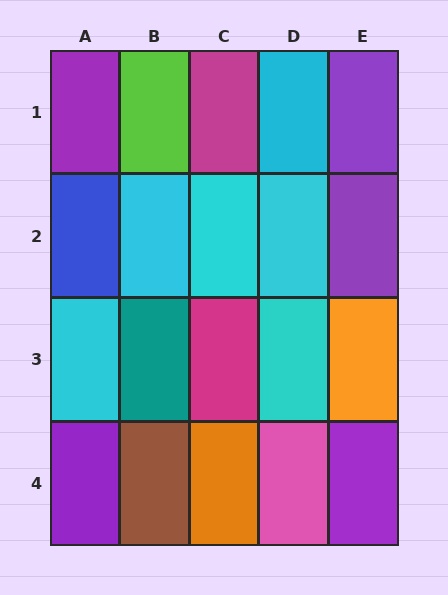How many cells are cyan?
6 cells are cyan.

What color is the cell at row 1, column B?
Lime.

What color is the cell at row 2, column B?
Cyan.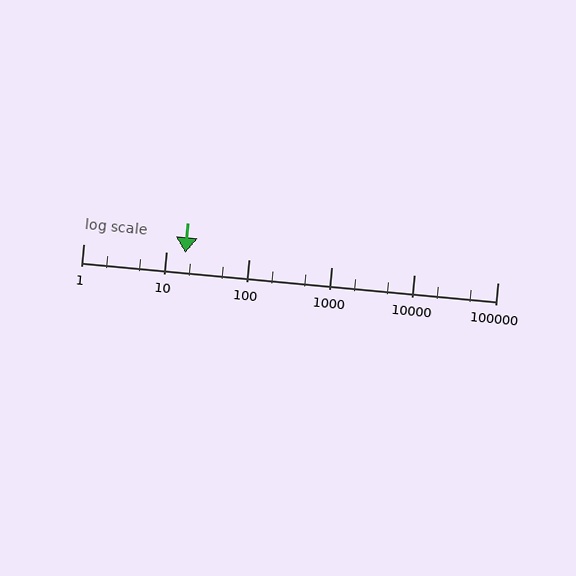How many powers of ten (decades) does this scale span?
The scale spans 5 decades, from 1 to 100000.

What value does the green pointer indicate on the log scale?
The pointer indicates approximately 17.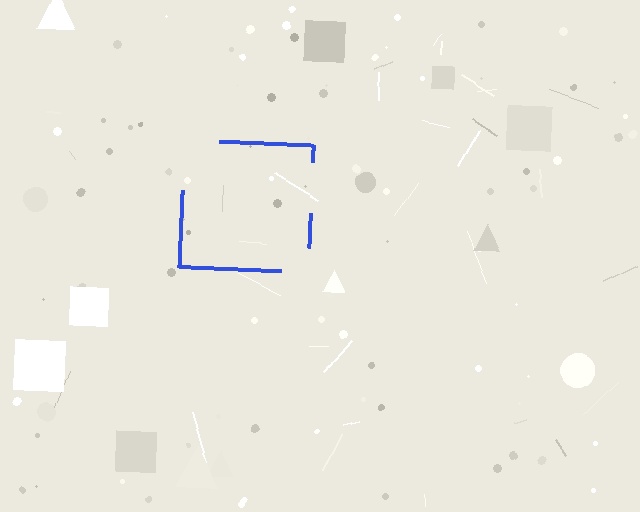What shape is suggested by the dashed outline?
The dashed outline suggests a square.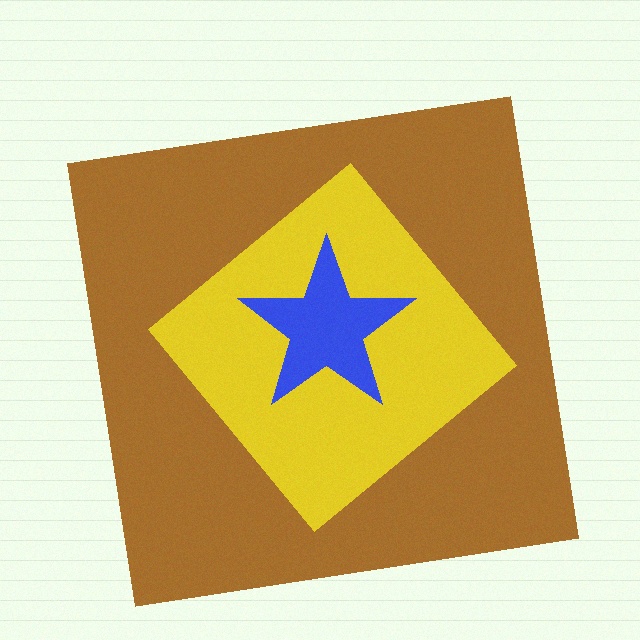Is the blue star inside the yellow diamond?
Yes.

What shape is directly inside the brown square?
The yellow diamond.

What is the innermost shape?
The blue star.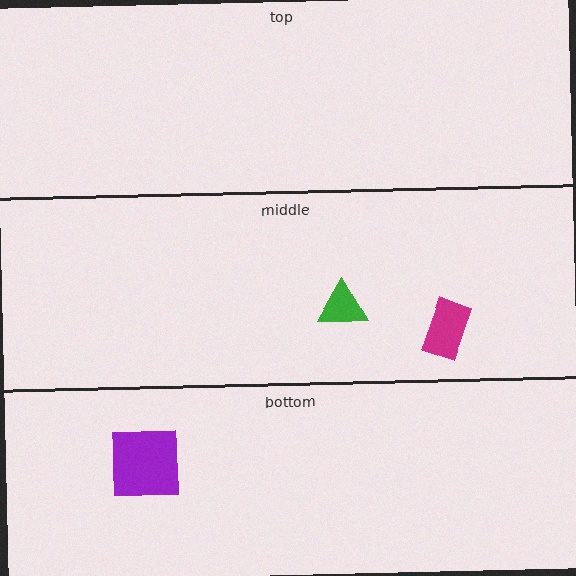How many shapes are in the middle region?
2.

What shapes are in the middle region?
The magenta rectangle, the green triangle.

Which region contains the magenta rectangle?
The middle region.